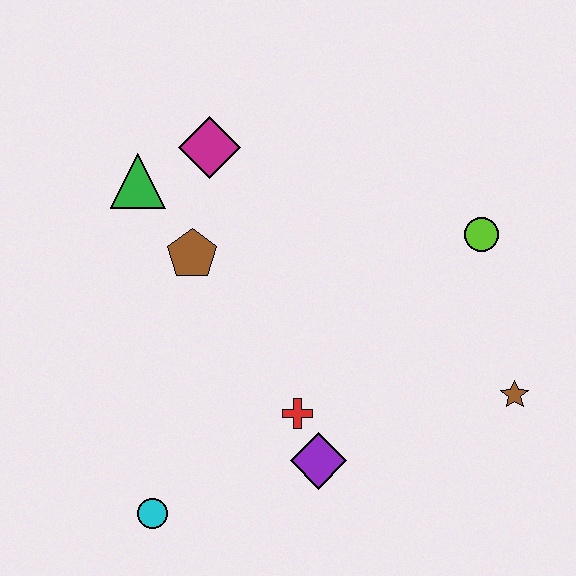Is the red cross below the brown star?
Yes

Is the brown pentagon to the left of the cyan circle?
No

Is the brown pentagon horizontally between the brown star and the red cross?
No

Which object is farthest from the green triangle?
The brown star is farthest from the green triangle.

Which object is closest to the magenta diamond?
The green triangle is closest to the magenta diamond.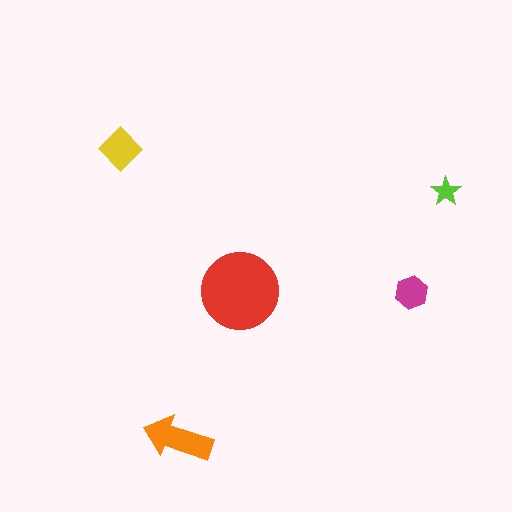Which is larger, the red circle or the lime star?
The red circle.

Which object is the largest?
The red circle.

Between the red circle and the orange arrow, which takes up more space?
The red circle.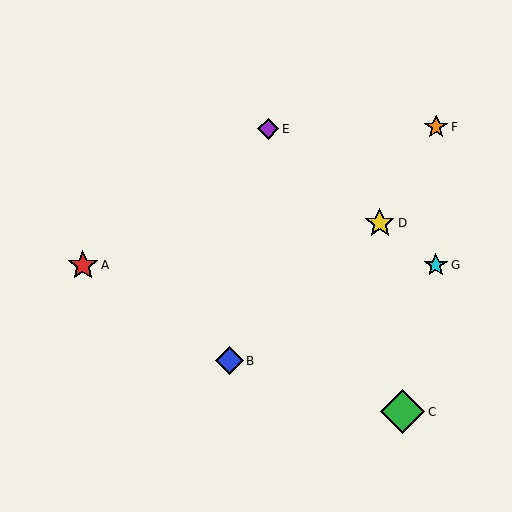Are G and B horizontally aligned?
No, G is at y≈265 and B is at y≈361.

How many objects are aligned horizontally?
2 objects (A, G) are aligned horizontally.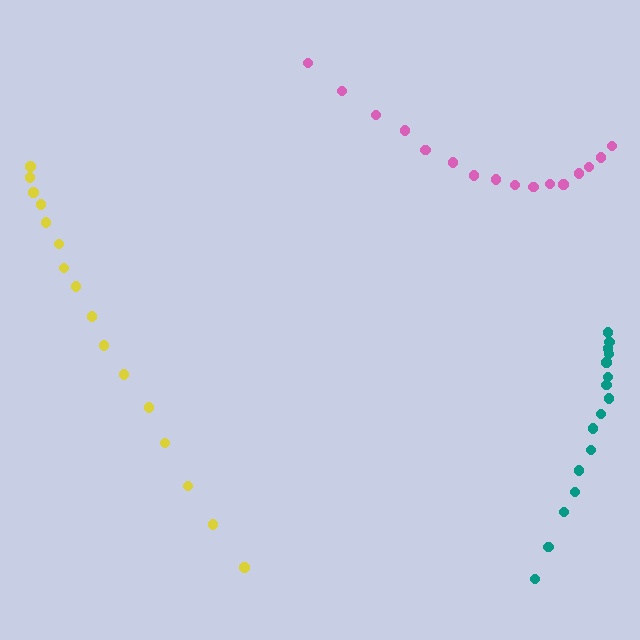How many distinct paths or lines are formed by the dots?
There are 3 distinct paths.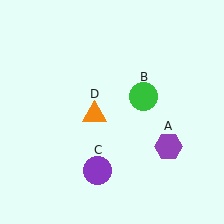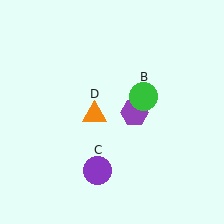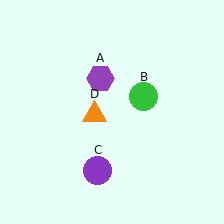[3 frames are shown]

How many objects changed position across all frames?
1 object changed position: purple hexagon (object A).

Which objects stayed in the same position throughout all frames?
Green circle (object B) and purple circle (object C) and orange triangle (object D) remained stationary.